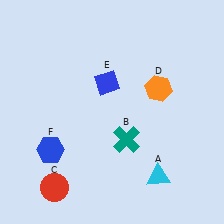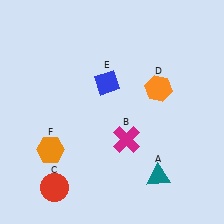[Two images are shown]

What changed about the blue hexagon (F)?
In Image 1, F is blue. In Image 2, it changed to orange.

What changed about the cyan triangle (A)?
In Image 1, A is cyan. In Image 2, it changed to teal.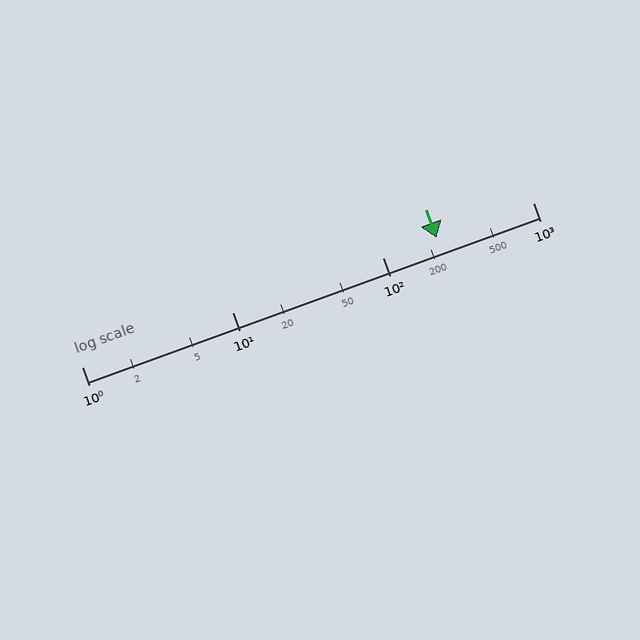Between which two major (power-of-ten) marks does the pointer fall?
The pointer is between 100 and 1000.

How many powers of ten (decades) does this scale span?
The scale spans 3 decades, from 1 to 1000.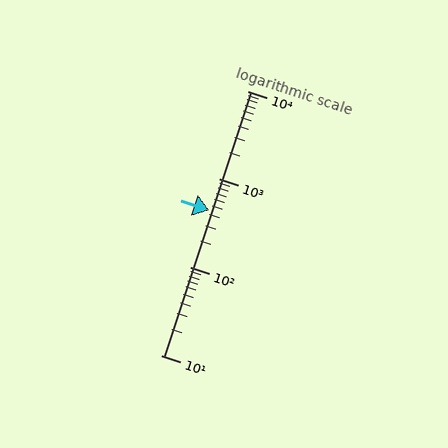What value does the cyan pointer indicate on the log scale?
The pointer indicates approximately 440.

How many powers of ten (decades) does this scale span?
The scale spans 3 decades, from 10 to 10000.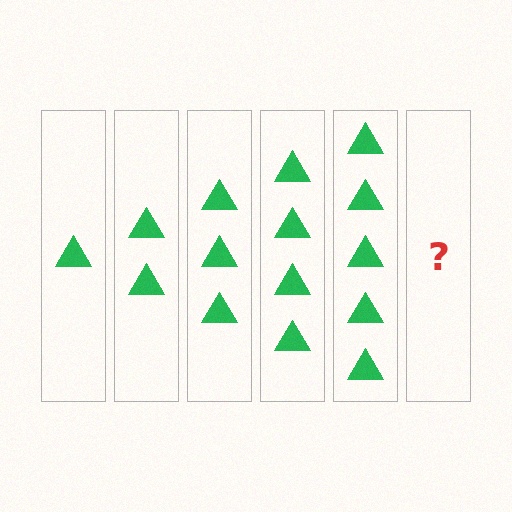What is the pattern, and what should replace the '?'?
The pattern is that each step adds one more triangle. The '?' should be 6 triangles.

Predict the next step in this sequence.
The next step is 6 triangles.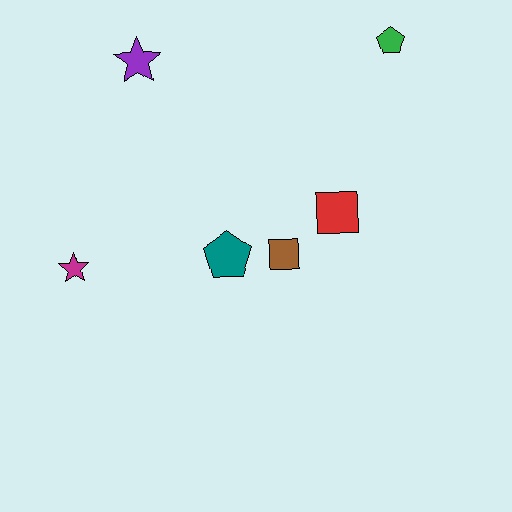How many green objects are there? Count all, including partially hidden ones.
There is 1 green object.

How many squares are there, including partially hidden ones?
There are 2 squares.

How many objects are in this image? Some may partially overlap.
There are 6 objects.